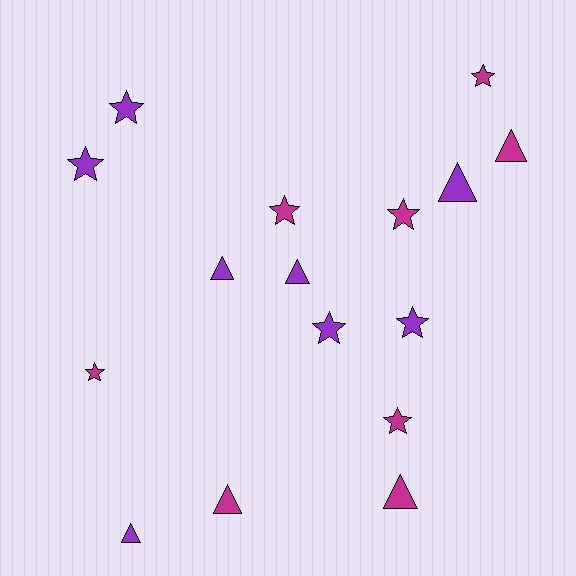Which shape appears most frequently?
Star, with 9 objects.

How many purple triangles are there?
There are 4 purple triangles.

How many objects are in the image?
There are 16 objects.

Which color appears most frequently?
Purple, with 8 objects.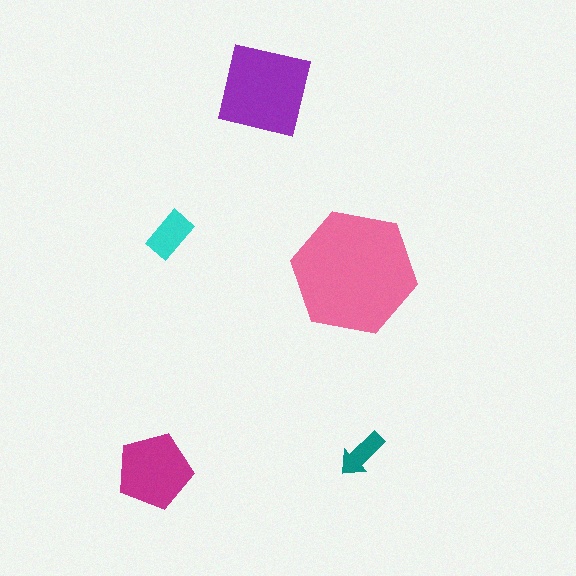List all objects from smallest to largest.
The teal arrow, the cyan rectangle, the magenta pentagon, the purple square, the pink hexagon.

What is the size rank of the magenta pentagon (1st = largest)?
3rd.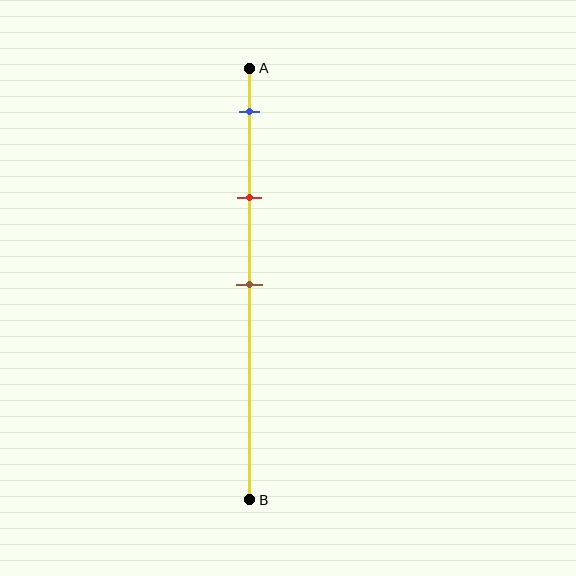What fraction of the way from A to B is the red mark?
The red mark is approximately 30% (0.3) of the way from A to B.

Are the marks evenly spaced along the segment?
Yes, the marks are approximately evenly spaced.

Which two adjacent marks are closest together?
The blue and red marks are the closest adjacent pair.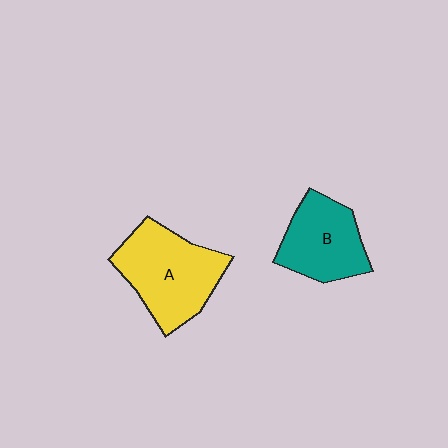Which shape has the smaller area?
Shape B (teal).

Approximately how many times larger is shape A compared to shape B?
Approximately 1.3 times.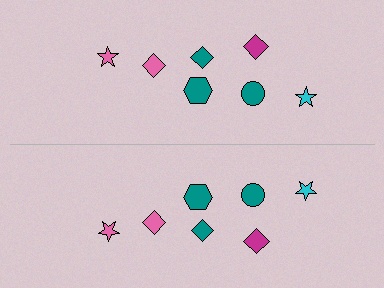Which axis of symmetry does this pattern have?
The pattern has a horizontal axis of symmetry running through the center of the image.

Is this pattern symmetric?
Yes, this pattern has bilateral (reflection) symmetry.